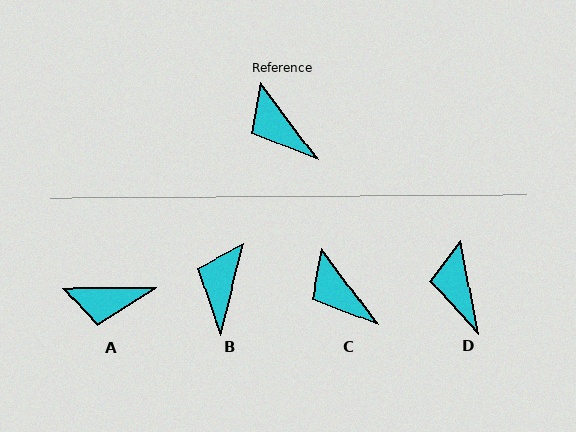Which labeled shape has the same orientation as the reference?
C.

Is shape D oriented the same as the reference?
No, it is off by about 26 degrees.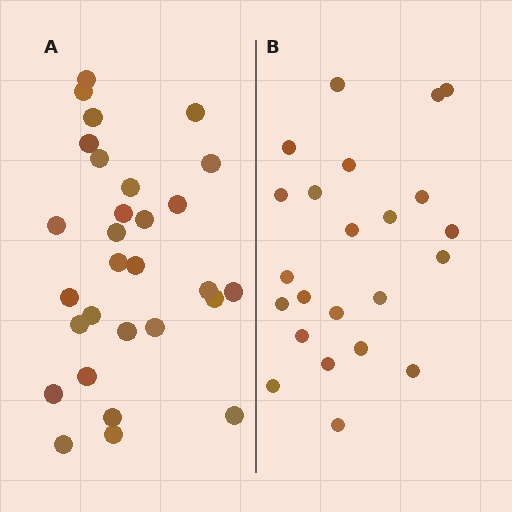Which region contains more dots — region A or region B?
Region A (the left region) has more dots.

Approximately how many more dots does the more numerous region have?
Region A has about 6 more dots than region B.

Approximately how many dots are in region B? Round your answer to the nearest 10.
About 20 dots. (The exact count is 23, which rounds to 20.)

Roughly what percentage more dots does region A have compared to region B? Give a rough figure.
About 25% more.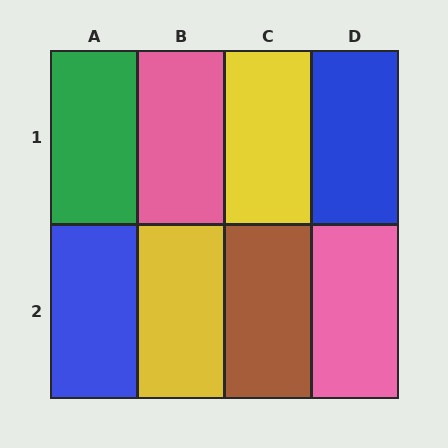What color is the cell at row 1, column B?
Pink.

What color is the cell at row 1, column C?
Yellow.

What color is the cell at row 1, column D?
Blue.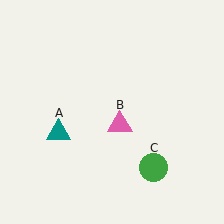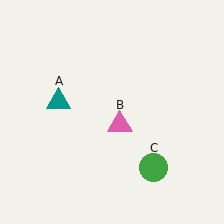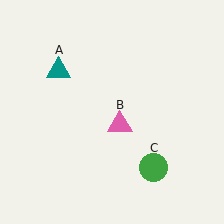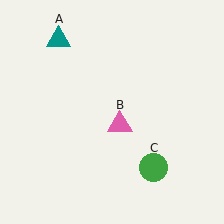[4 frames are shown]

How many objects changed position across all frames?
1 object changed position: teal triangle (object A).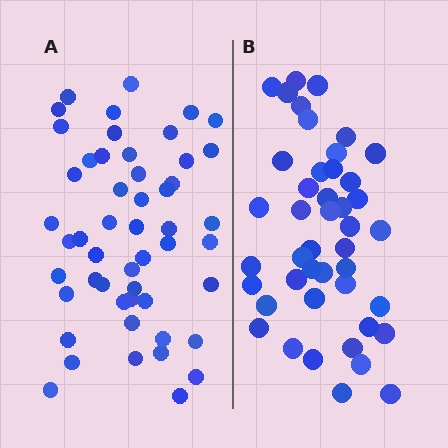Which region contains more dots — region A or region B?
Region A (the left region) has more dots.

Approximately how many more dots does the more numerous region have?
Region A has roughly 8 or so more dots than region B.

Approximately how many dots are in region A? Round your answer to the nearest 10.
About 50 dots. (The exact count is 51, which rounds to 50.)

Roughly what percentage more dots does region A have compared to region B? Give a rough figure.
About 15% more.